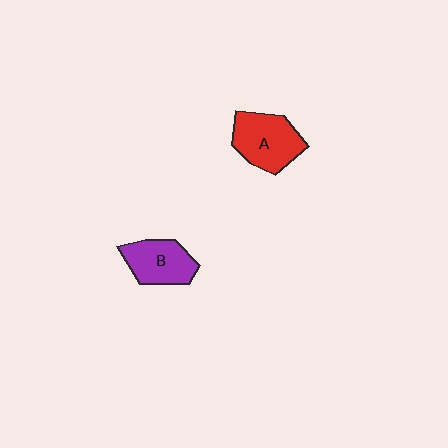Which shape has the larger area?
Shape A (red).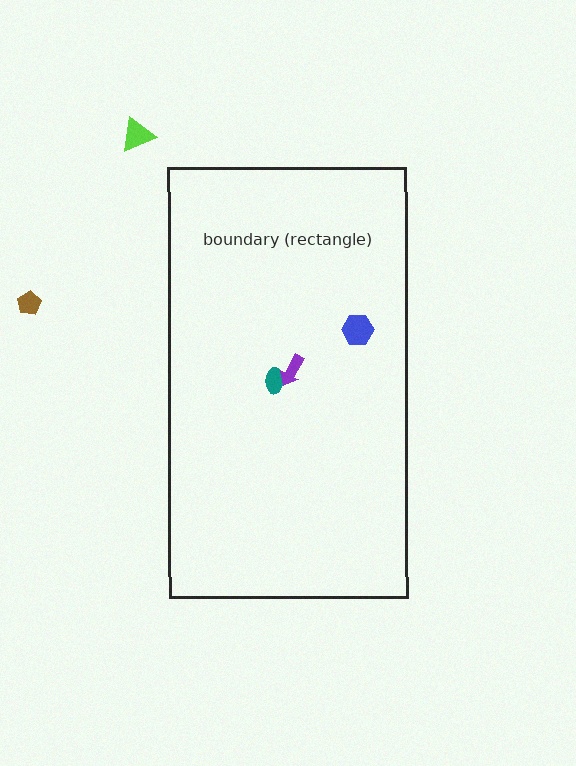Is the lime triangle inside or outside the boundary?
Outside.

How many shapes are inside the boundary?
3 inside, 2 outside.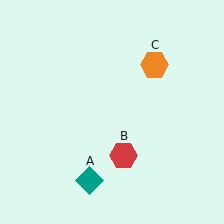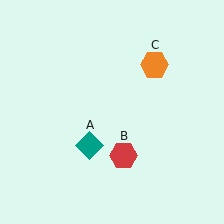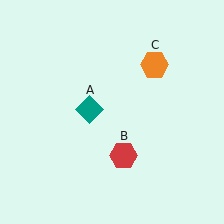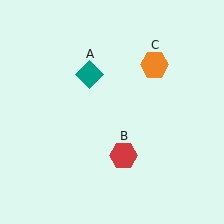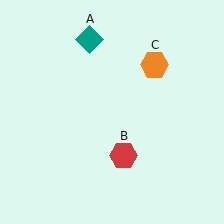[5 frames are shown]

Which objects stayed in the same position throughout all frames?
Red hexagon (object B) and orange hexagon (object C) remained stationary.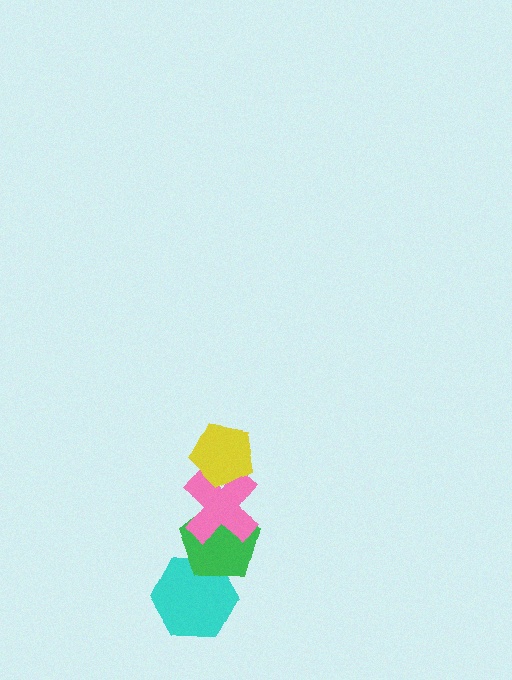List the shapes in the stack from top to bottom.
From top to bottom: the yellow pentagon, the pink cross, the green pentagon, the cyan hexagon.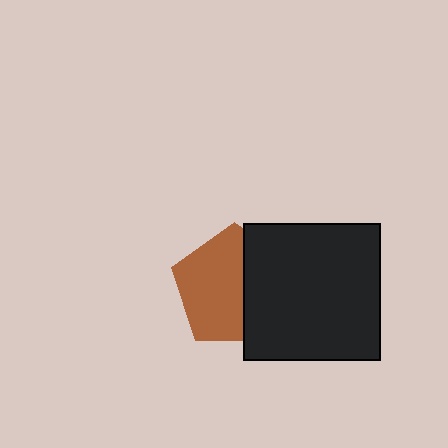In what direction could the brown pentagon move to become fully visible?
The brown pentagon could move left. That would shift it out from behind the black square entirely.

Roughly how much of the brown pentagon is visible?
About half of it is visible (roughly 61%).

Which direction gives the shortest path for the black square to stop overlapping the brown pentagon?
Moving right gives the shortest separation.